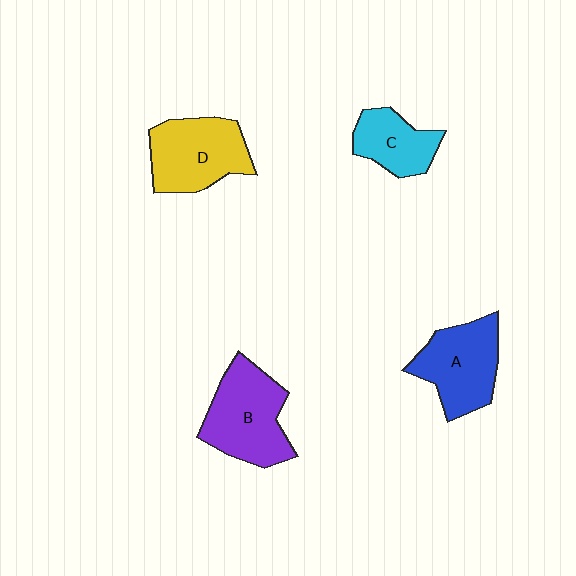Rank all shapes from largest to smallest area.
From largest to smallest: B (purple), D (yellow), A (blue), C (cyan).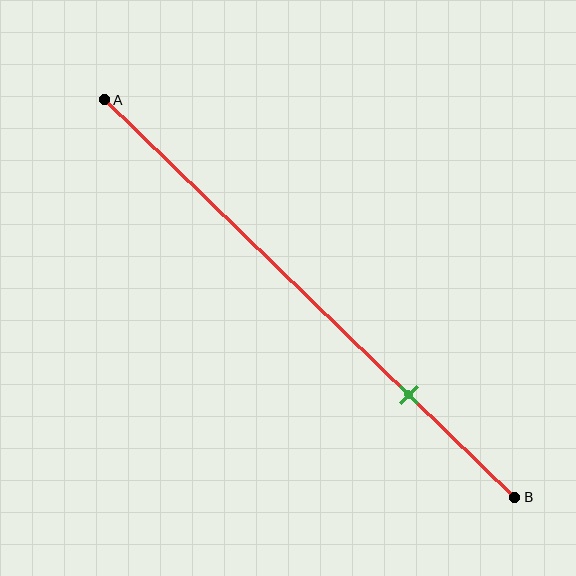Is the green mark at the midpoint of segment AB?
No, the mark is at about 75% from A, not at the 50% midpoint.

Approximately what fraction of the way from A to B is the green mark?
The green mark is approximately 75% of the way from A to B.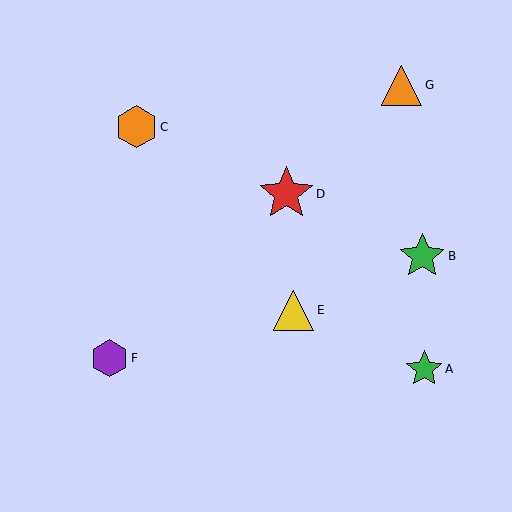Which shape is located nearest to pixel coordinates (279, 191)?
The red star (labeled D) at (286, 194) is nearest to that location.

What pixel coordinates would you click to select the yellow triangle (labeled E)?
Click at (293, 310) to select the yellow triangle E.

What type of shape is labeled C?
Shape C is an orange hexagon.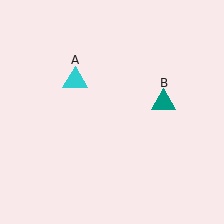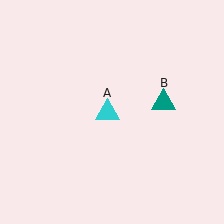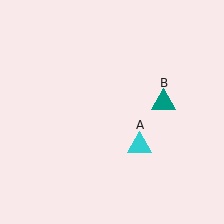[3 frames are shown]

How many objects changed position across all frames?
1 object changed position: cyan triangle (object A).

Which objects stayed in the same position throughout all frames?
Teal triangle (object B) remained stationary.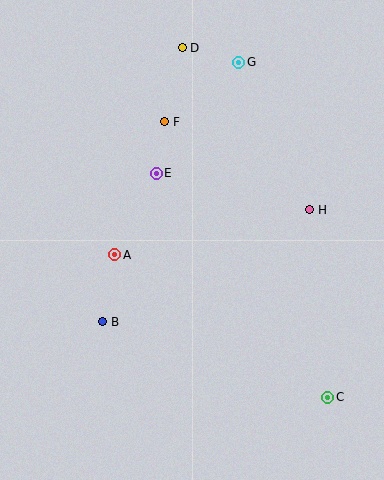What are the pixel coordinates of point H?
Point H is at (310, 210).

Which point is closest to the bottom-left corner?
Point B is closest to the bottom-left corner.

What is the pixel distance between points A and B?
The distance between A and B is 68 pixels.